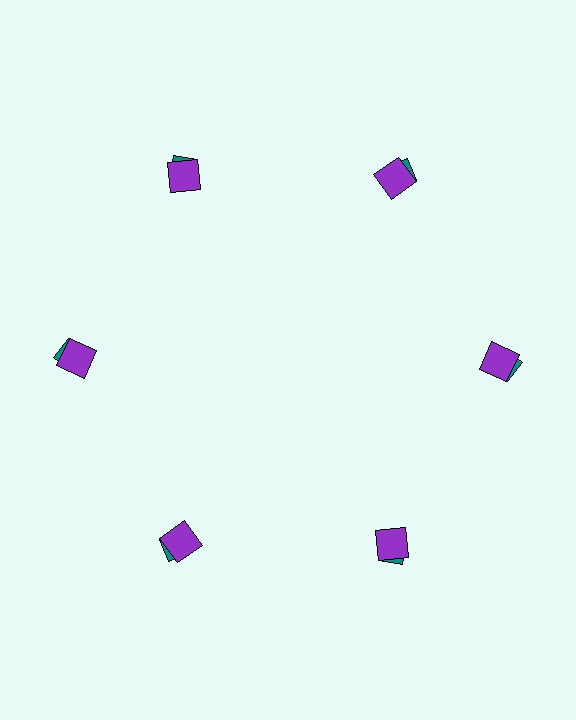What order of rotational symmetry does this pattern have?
This pattern has 6-fold rotational symmetry.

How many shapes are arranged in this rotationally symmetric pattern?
There are 12 shapes, arranged in 6 groups of 2.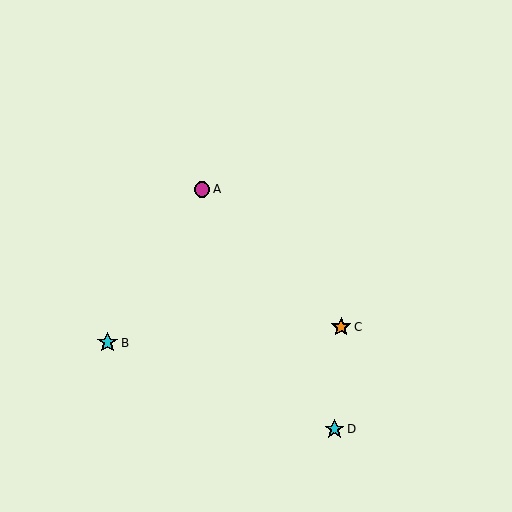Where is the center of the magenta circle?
The center of the magenta circle is at (202, 189).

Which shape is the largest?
The cyan star (labeled B) is the largest.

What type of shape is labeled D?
Shape D is a cyan star.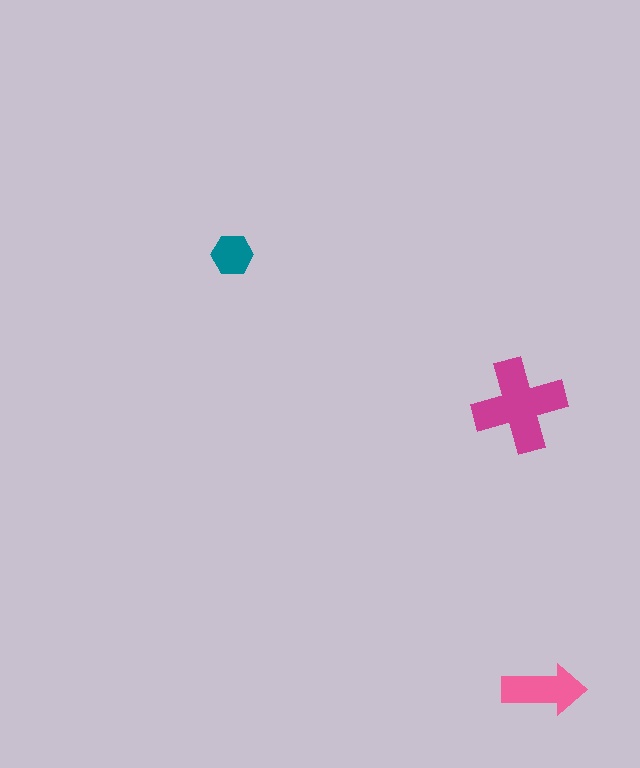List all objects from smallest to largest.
The teal hexagon, the pink arrow, the magenta cross.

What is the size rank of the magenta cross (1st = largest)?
1st.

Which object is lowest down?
The pink arrow is bottommost.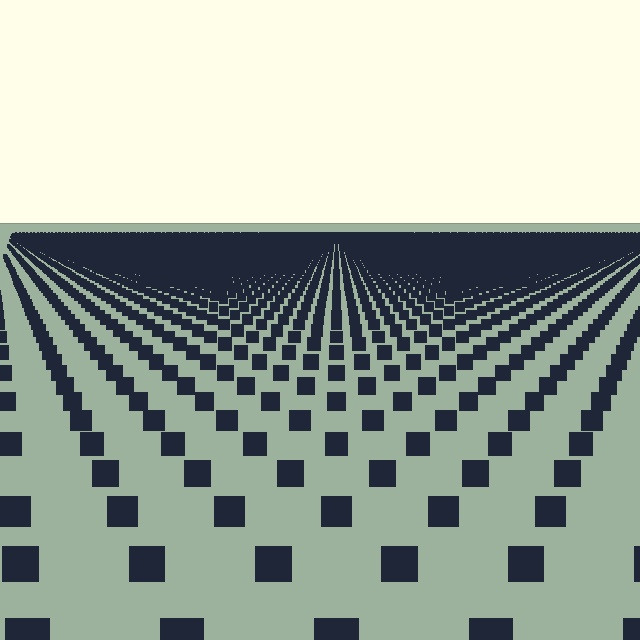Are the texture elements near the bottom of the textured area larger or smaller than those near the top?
Larger. Near the bottom, elements are closer to the viewer and appear at a bigger on-screen size.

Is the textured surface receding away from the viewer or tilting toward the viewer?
The surface is receding away from the viewer. Texture elements get smaller and denser toward the top.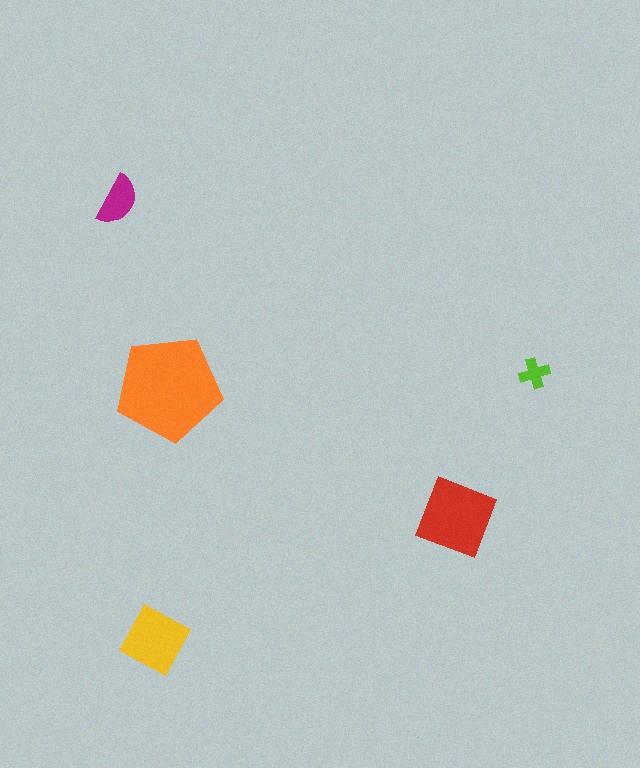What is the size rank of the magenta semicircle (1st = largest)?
4th.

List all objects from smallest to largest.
The lime cross, the magenta semicircle, the yellow diamond, the red square, the orange pentagon.